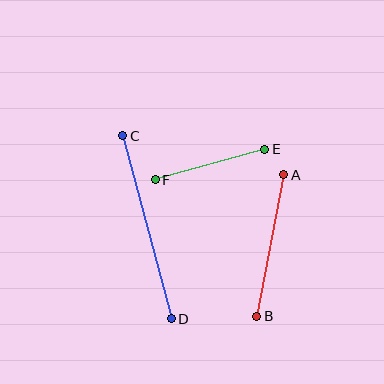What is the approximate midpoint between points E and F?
The midpoint is at approximately (210, 164) pixels.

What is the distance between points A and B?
The distance is approximately 144 pixels.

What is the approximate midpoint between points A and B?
The midpoint is at approximately (270, 246) pixels.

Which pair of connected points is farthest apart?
Points C and D are farthest apart.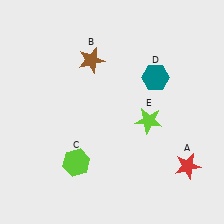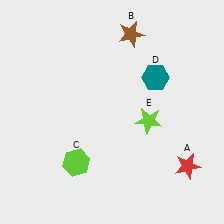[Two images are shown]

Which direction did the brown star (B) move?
The brown star (B) moved right.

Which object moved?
The brown star (B) moved right.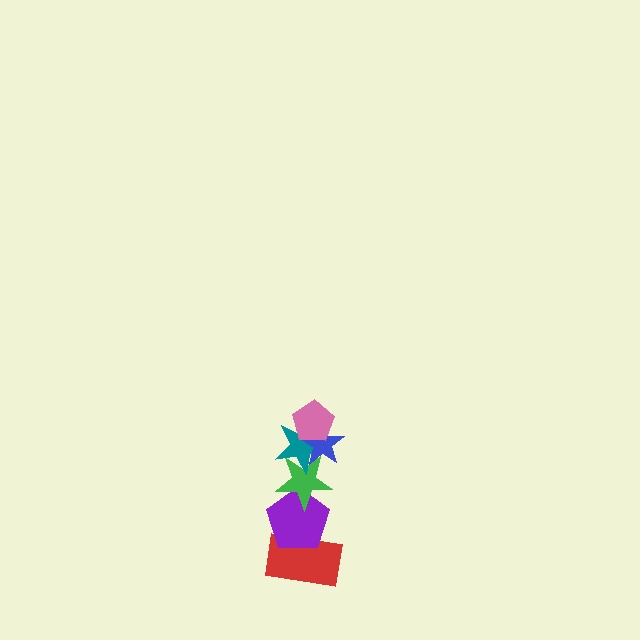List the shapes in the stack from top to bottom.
From top to bottom: the pink pentagon, the blue star, the teal star, the green star, the purple pentagon, the red rectangle.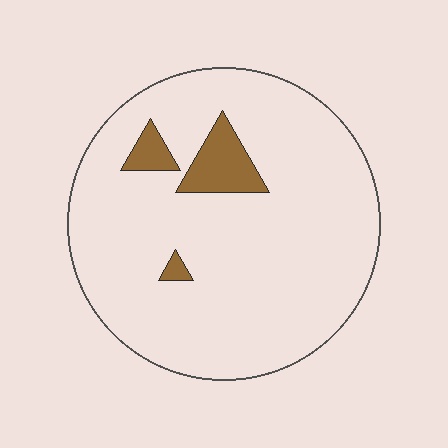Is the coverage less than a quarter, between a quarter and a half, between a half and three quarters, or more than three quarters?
Less than a quarter.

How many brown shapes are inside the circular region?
3.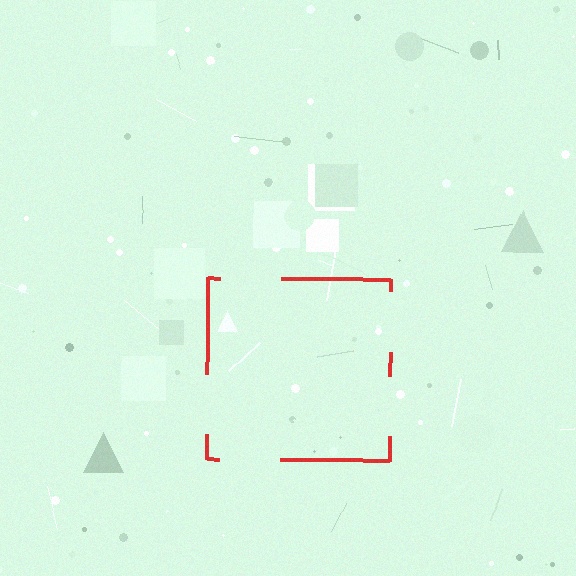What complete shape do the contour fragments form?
The contour fragments form a square.